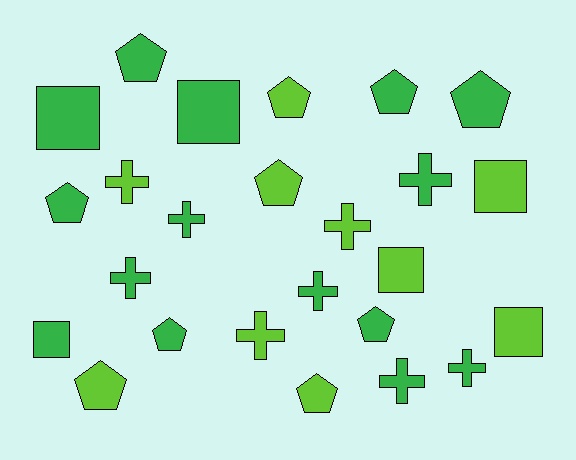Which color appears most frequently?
Green, with 15 objects.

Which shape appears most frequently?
Pentagon, with 10 objects.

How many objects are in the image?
There are 25 objects.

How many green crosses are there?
There are 6 green crosses.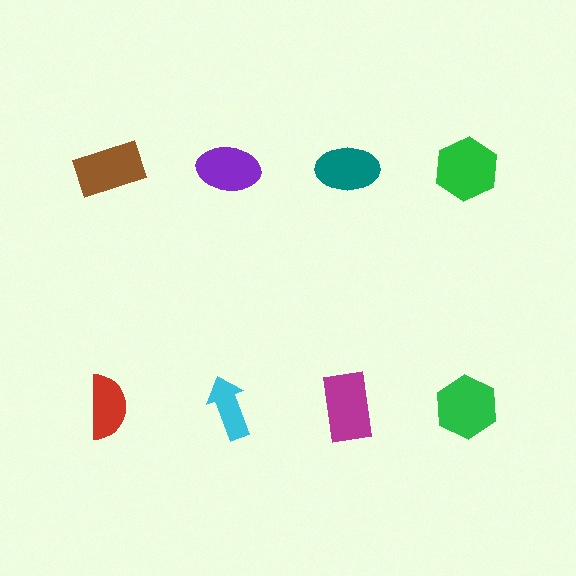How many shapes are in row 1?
4 shapes.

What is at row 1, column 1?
A brown rectangle.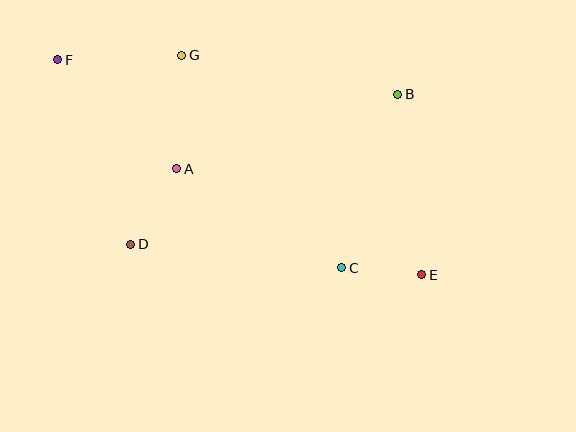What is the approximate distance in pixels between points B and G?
The distance between B and G is approximately 220 pixels.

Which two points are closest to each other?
Points C and E are closest to each other.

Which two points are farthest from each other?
Points E and F are farthest from each other.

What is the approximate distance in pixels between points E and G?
The distance between E and G is approximately 326 pixels.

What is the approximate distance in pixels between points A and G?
The distance between A and G is approximately 113 pixels.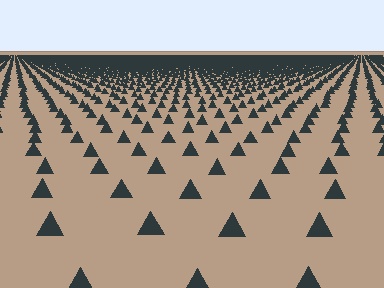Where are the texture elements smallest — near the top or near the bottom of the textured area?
Near the top.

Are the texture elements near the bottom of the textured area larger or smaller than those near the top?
Larger. Near the bottom, elements are closer to the viewer and appear at a bigger on-screen size.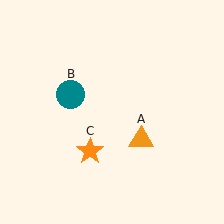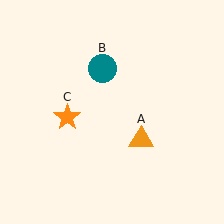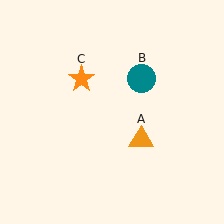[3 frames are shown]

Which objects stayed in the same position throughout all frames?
Orange triangle (object A) remained stationary.